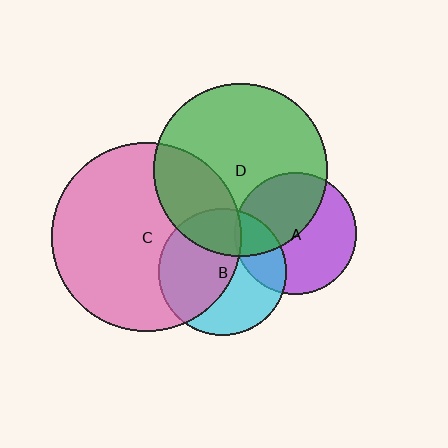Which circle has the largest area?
Circle C (pink).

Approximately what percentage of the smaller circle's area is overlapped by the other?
Approximately 25%.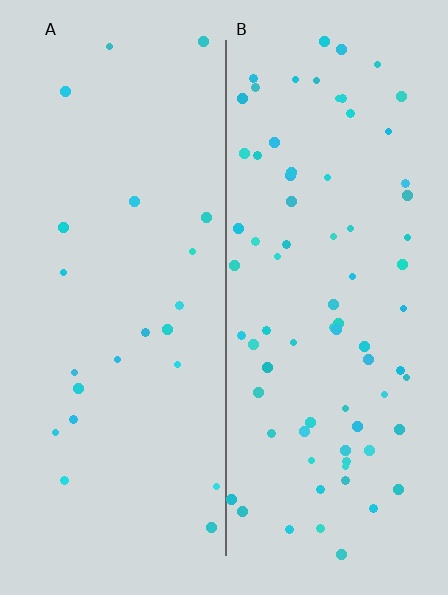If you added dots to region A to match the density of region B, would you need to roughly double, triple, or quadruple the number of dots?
Approximately triple.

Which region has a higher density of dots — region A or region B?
B (the right).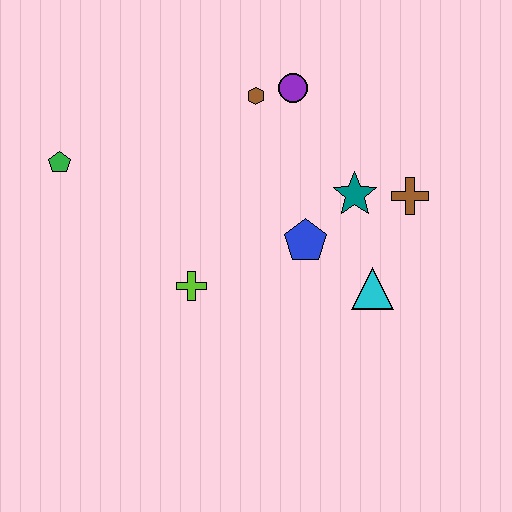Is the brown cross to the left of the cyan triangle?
No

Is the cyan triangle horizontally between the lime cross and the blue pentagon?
No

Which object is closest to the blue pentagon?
The teal star is closest to the blue pentagon.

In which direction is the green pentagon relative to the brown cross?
The green pentagon is to the left of the brown cross.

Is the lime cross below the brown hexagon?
Yes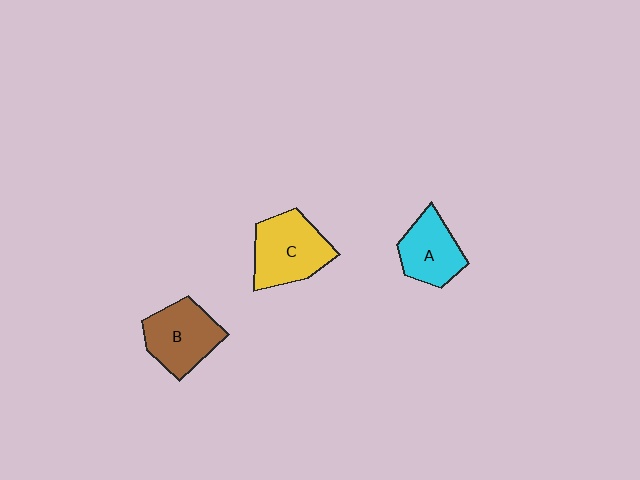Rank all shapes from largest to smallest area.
From largest to smallest: C (yellow), B (brown), A (cyan).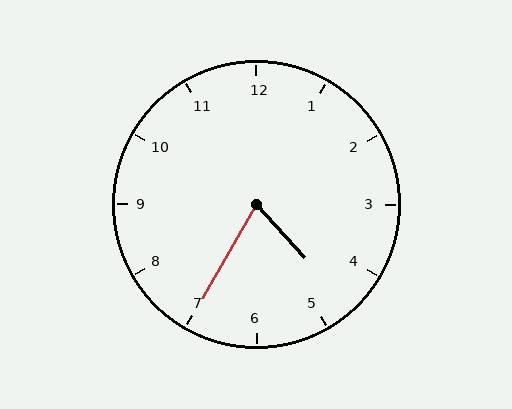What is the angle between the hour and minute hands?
Approximately 72 degrees.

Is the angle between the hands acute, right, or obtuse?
It is acute.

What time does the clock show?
4:35.